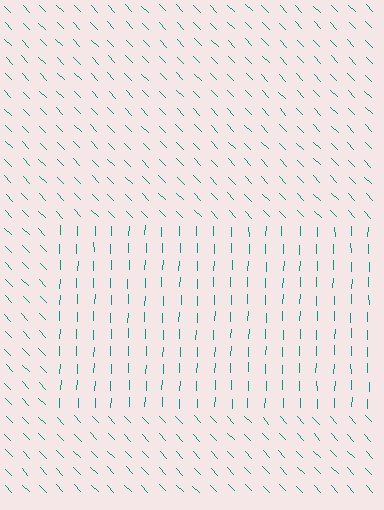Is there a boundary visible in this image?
Yes, there is a texture boundary formed by a change in line orientation.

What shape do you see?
I see a rectangle.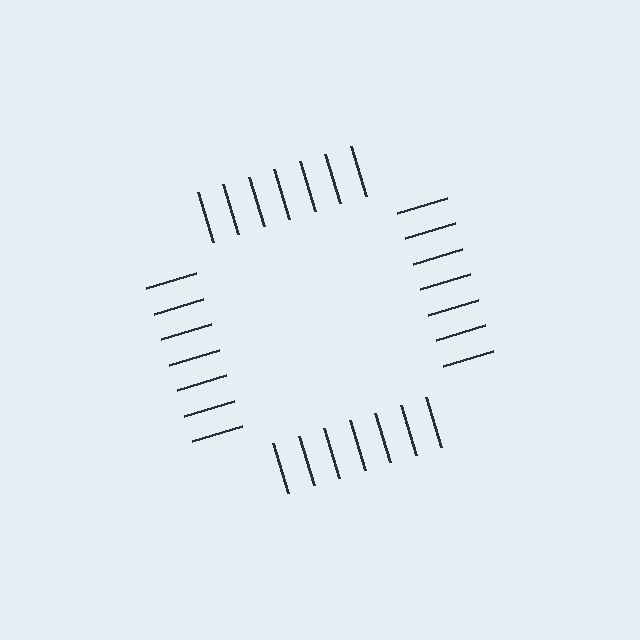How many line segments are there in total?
28 — 7 along each of the 4 edges.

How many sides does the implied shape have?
4 sides — the line-ends trace a square.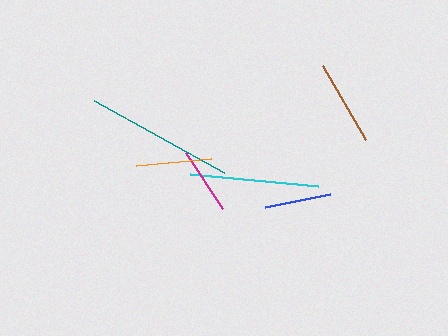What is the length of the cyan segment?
The cyan segment is approximately 129 pixels long.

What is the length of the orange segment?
The orange segment is approximately 75 pixels long.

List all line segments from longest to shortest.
From longest to shortest: teal, cyan, brown, orange, magenta, blue.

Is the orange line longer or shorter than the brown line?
The brown line is longer than the orange line.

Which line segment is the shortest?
The blue line is the shortest at approximately 66 pixels.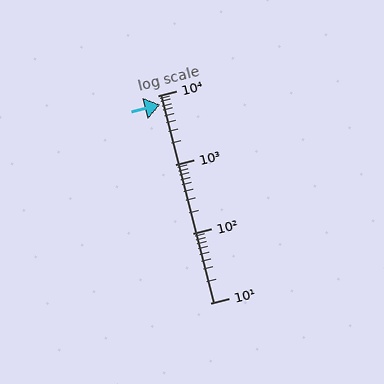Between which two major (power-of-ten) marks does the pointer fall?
The pointer is between 1000 and 10000.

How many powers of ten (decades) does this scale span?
The scale spans 3 decades, from 10 to 10000.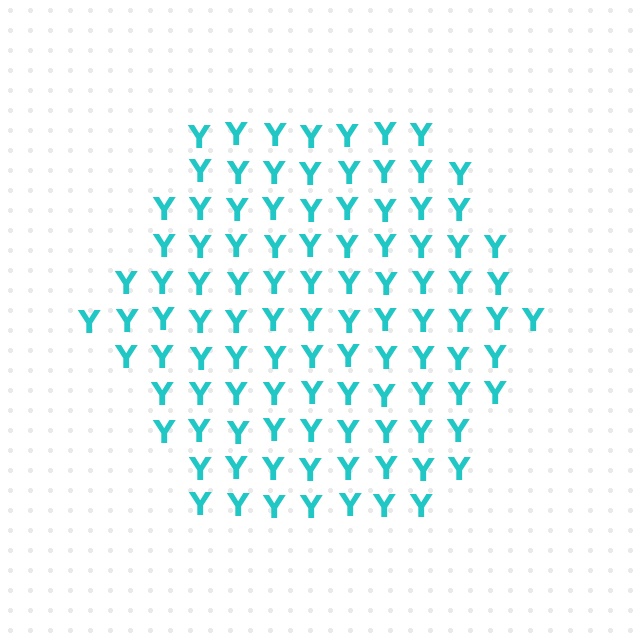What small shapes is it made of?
It is made of small letter Y's.